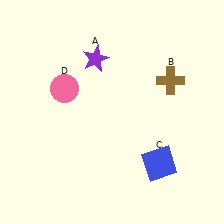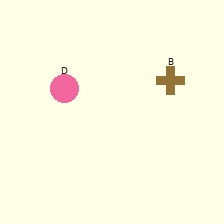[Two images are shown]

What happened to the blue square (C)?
The blue square (C) was removed in Image 2. It was in the bottom-right area of Image 1.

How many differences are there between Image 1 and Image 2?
There are 2 differences between the two images.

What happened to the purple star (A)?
The purple star (A) was removed in Image 2. It was in the top-left area of Image 1.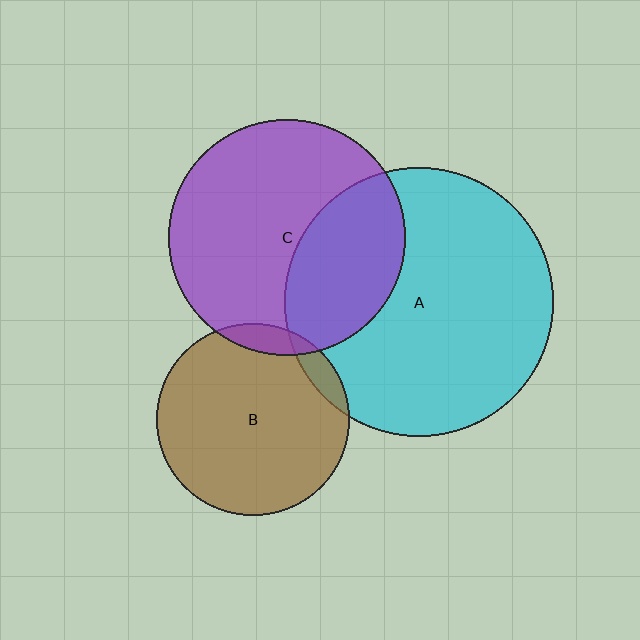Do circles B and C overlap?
Yes.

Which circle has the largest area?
Circle A (cyan).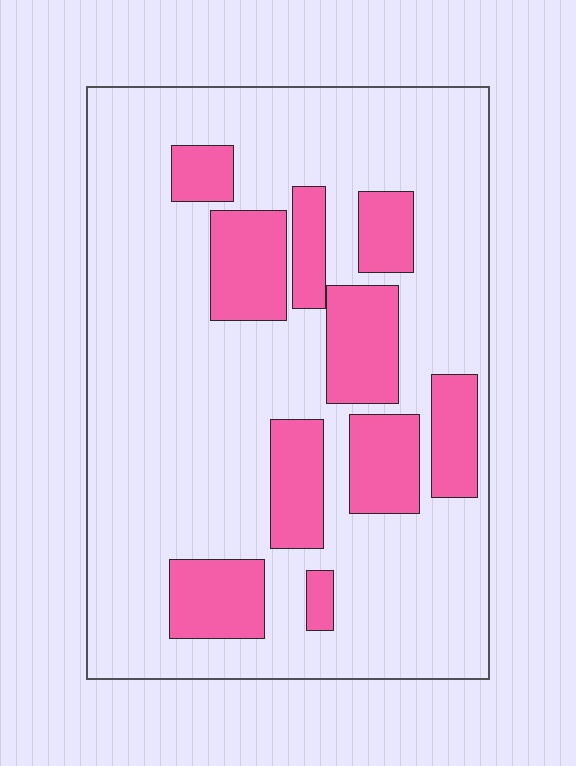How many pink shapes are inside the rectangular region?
10.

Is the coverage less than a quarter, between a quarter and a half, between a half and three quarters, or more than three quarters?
Less than a quarter.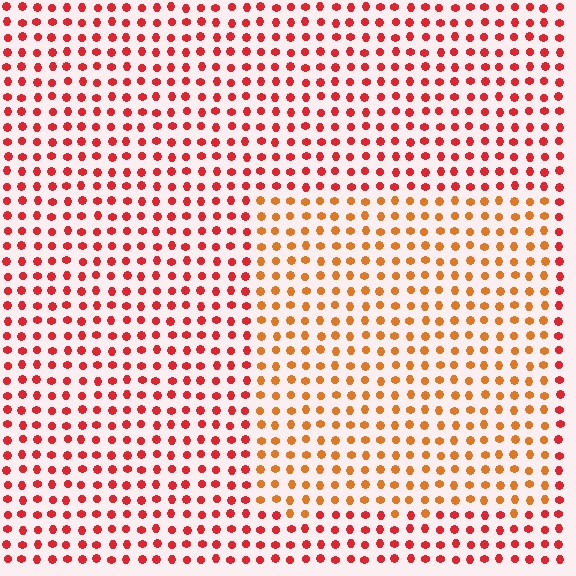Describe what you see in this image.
The image is filled with small red elements in a uniform arrangement. A rectangle-shaped region is visible where the elements are tinted to a slightly different hue, forming a subtle color boundary.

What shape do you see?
I see a rectangle.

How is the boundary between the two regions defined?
The boundary is defined purely by a slight shift in hue (about 31 degrees). Spacing, size, and orientation are identical on both sides.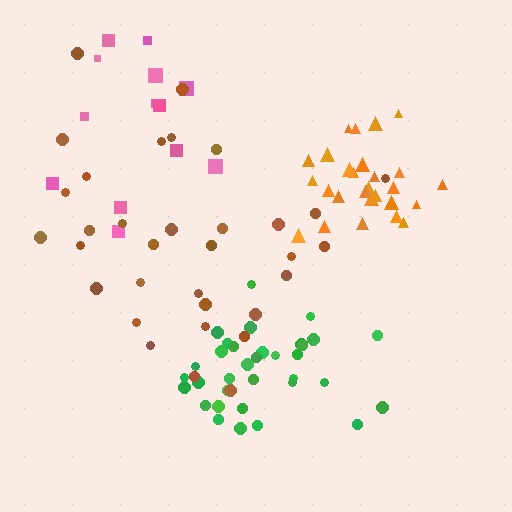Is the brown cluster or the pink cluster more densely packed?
Brown.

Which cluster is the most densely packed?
Orange.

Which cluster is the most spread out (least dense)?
Pink.